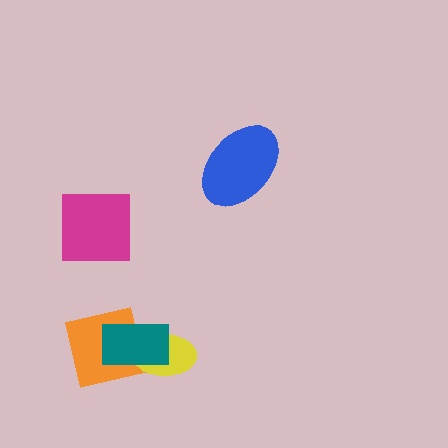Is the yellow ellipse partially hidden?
Yes, it is partially covered by another shape.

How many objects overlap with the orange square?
2 objects overlap with the orange square.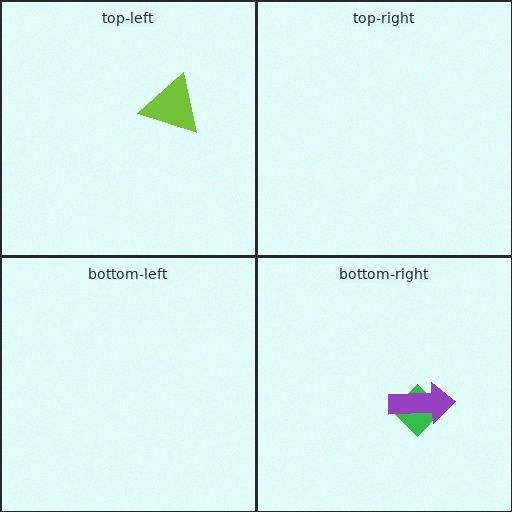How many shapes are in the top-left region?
1.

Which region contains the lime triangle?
The top-left region.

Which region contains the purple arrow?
The bottom-right region.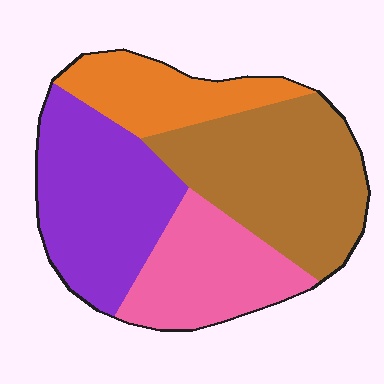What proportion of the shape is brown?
Brown covers roughly 35% of the shape.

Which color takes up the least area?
Orange, at roughly 15%.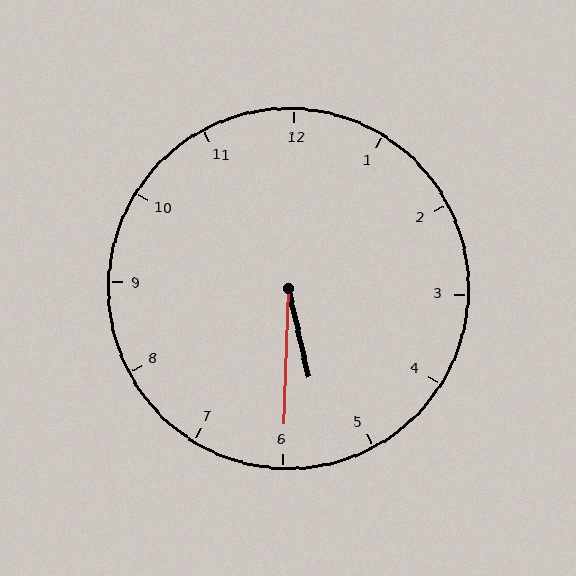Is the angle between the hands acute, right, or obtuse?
It is acute.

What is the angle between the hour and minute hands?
Approximately 15 degrees.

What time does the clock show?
5:30.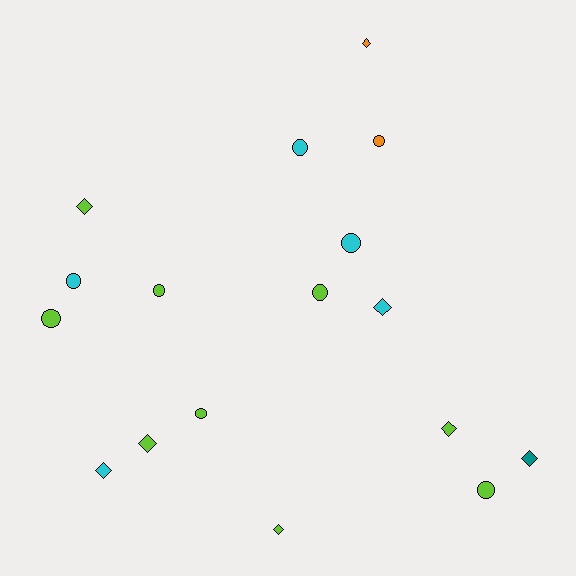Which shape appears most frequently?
Circle, with 9 objects.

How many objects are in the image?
There are 17 objects.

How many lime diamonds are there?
There are 4 lime diamonds.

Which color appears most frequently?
Lime, with 9 objects.